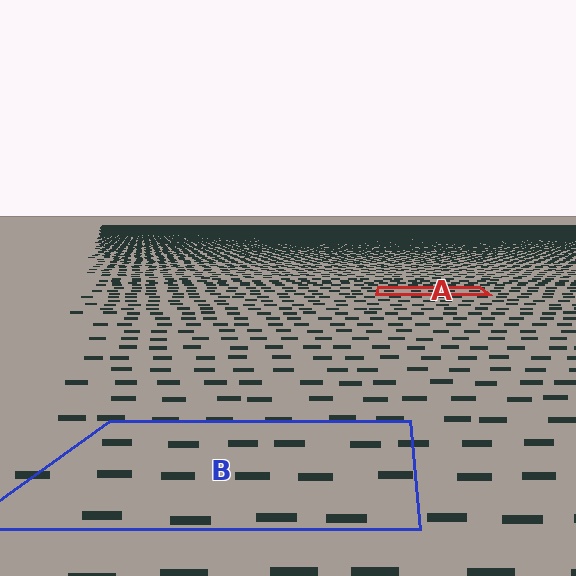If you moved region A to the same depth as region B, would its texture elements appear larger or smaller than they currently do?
They would appear larger. At a closer depth, the same texture elements are projected at a bigger on-screen size.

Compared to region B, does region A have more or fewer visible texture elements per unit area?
Region A has more texture elements per unit area — they are packed more densely because it is farther away.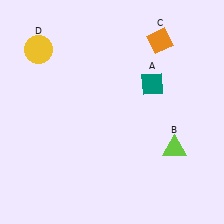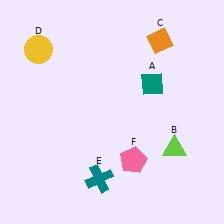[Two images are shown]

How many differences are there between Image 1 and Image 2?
There are 2 differences between the two images.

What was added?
A teal cross (E), a pink pentagon (F) were added in Image 2.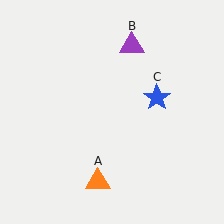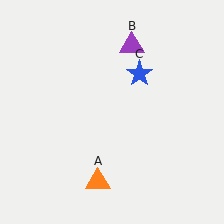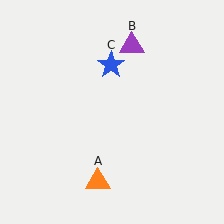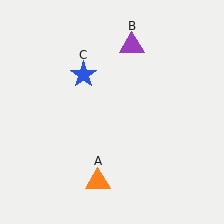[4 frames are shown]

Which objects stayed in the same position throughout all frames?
Orange triangle (object A) and purple triangle (object B) remained stationary.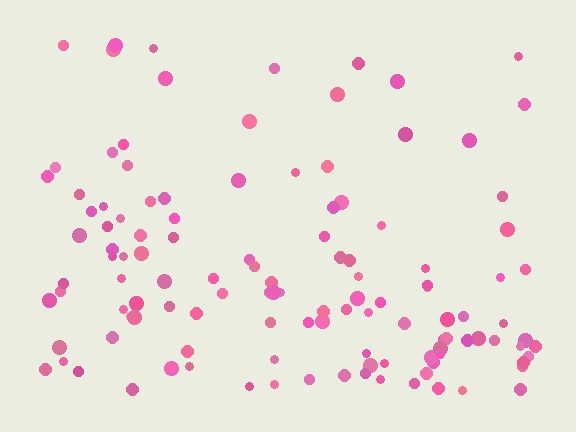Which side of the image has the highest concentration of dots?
The bottom.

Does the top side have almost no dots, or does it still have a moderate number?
Still a moderate number, just noticeably fewer than the bottom.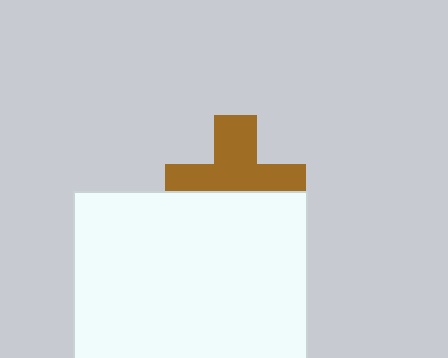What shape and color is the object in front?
The object in front is a white rectangle.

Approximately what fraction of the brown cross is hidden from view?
Roughly 42% of the brown cross is hidden behind the white rectangle.